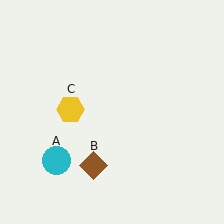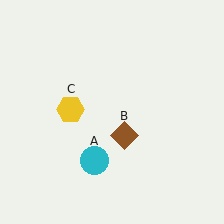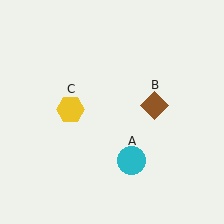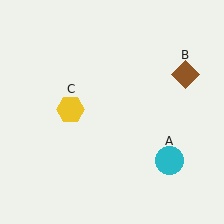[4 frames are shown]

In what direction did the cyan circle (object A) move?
The cyan circle (object A) moved right.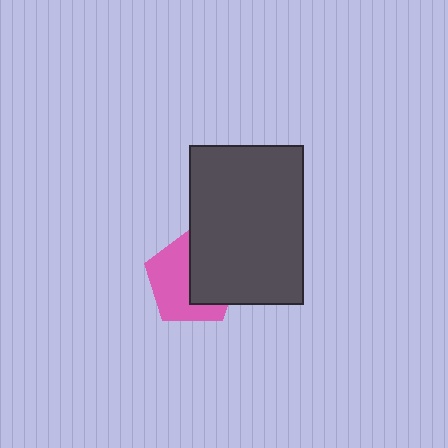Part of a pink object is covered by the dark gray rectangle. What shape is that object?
It is a pentagon.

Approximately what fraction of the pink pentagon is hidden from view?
Roughly 46% of the pink pentagon is hidden behind the dark gray rectangle.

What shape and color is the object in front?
The object in front is a dark gray rectangle.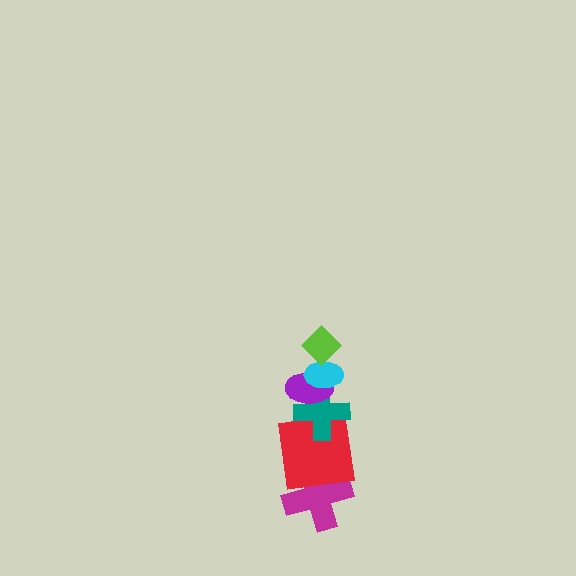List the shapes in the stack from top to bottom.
From top to bottom: the lime diamond, the cyan ellipse, the purple ellipse, the teal cross, the red square, the magenta cross.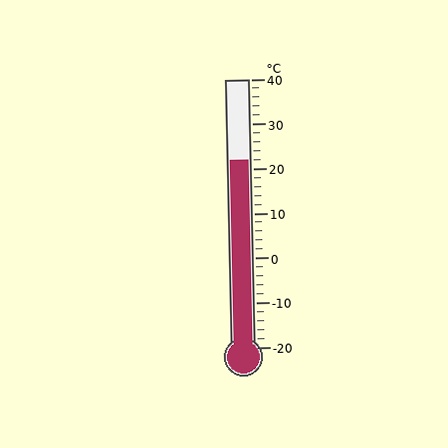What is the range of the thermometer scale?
The thermometer scale ranges from -20°C to 40°C.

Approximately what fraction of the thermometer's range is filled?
The thermometer is filled to approximately 70% of its range.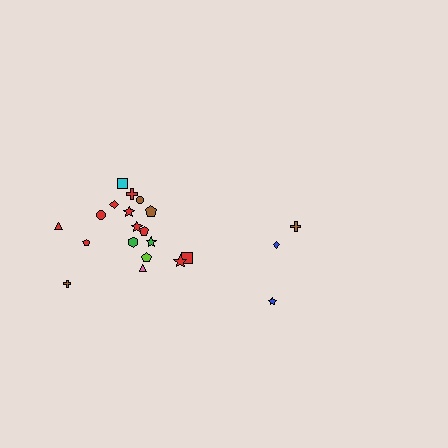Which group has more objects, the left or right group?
The left group.